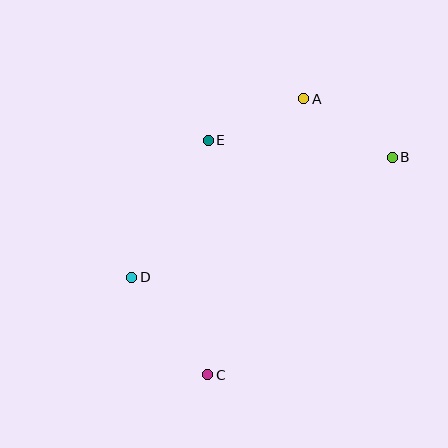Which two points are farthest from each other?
Points A and C are farthest from each other.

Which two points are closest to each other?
Points A and E are closest to each other.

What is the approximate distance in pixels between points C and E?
The distance between C and E is approximately 235 pixels.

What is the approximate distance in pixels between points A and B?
The distance between A and B is approximately 106 pixels.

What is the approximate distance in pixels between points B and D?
The distance between B and D is approximately 287 pixels.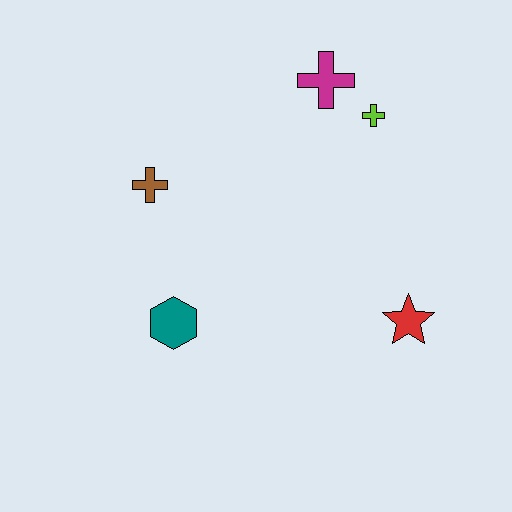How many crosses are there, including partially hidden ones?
There are 3 crosses.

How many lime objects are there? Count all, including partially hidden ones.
There is 1 lime object.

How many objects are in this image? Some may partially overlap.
There are 5 objects.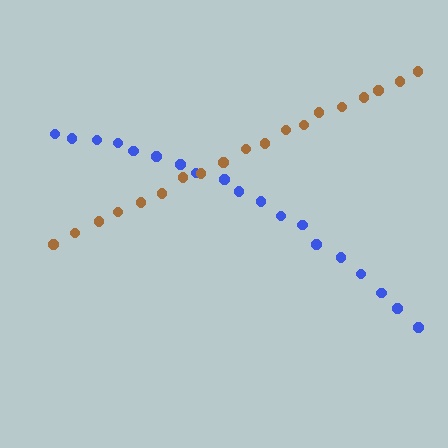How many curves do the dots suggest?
There are 2 distinct paths.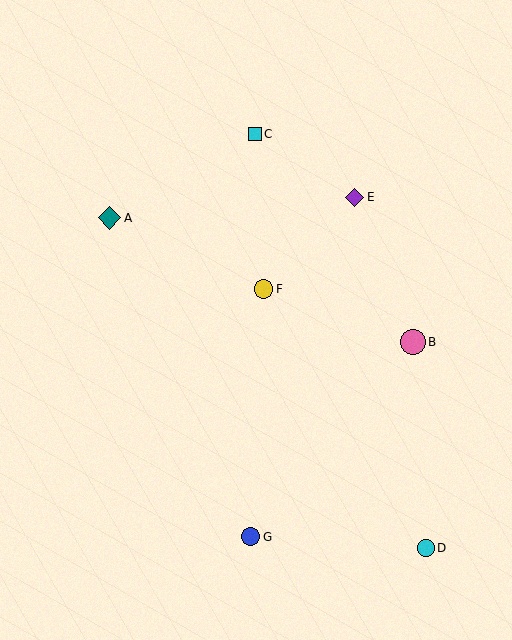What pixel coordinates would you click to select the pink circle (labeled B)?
Click at (413, 342) to select the pink circle B.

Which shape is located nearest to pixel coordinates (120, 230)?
The teal diamond (labeled A) at (110, 218) is nearest to that location.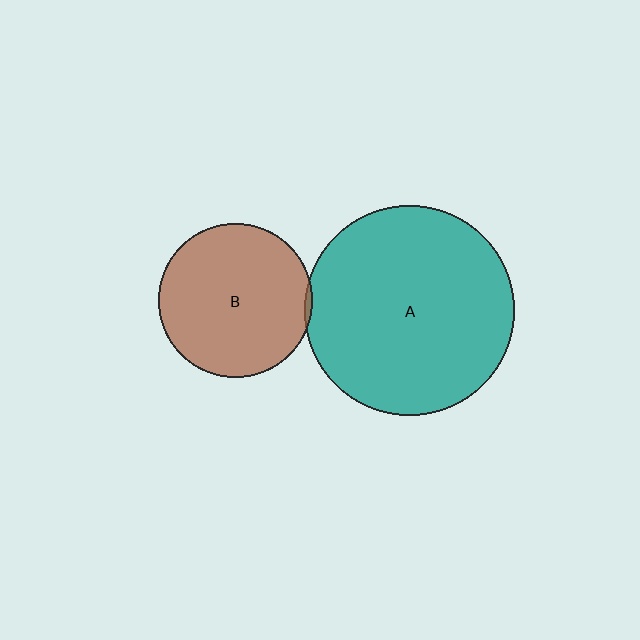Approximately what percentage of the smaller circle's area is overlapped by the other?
Approximately 5%.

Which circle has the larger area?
Circle A (teal).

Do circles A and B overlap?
Yes.